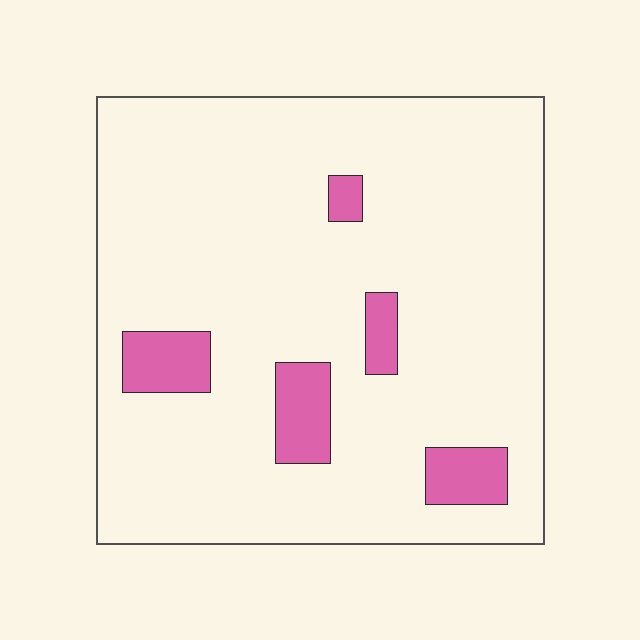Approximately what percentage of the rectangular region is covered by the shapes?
Approximately 10%.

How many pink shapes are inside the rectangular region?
5.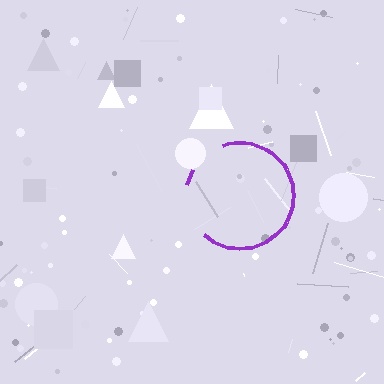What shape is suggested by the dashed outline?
The dashed outline suggests a circle.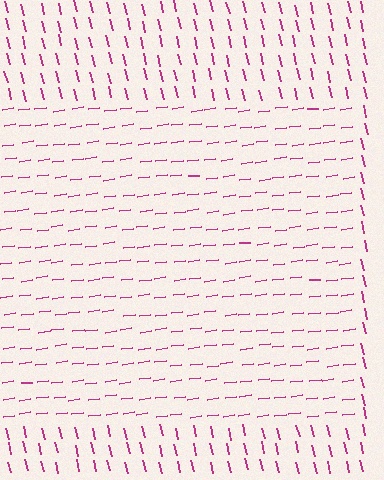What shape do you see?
I see a rectangle.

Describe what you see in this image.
The image is filled with small magenta line segments. A rectangle region in the image has lines oriented differently from the surrounding lines, creating a visible texture boundary.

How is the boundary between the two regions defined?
The boundary is defined purely by a change in line orientation (approximately 84 degrees difference). All lines are the same color and thickness.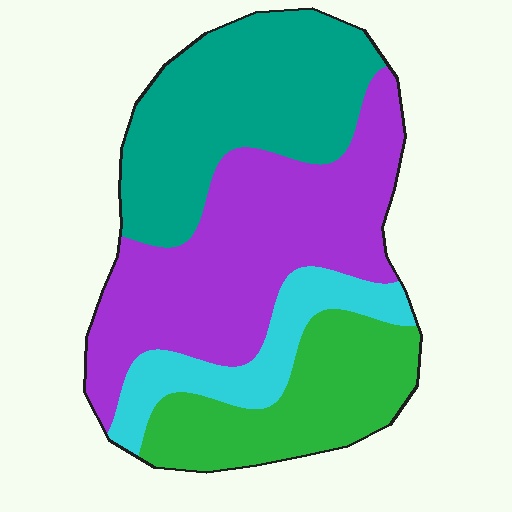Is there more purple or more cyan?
Purple.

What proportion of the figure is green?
Green takes up about one fifth (1/5) of the figure.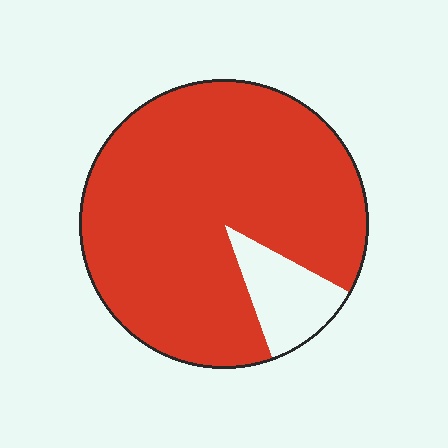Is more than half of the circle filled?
Yes.